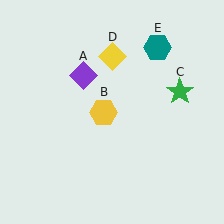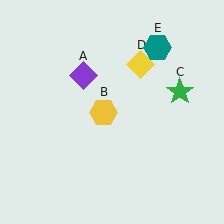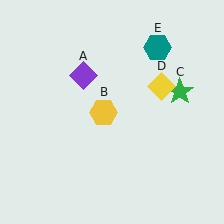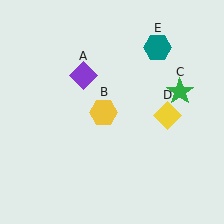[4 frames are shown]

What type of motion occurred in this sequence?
The yellow diamond (object D) rotated clockwise around the center of the scene.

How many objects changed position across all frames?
1 object changed position: yellow diamond (object D).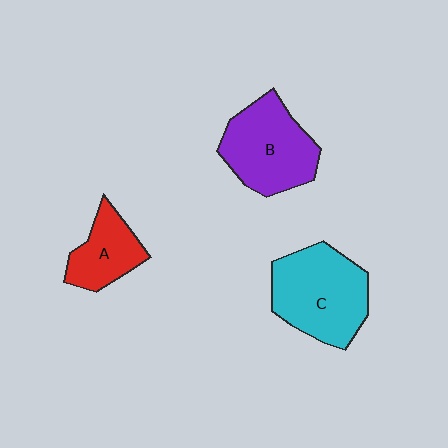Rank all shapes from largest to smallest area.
From largest to smallest: C (cyan), B (purple), A (red).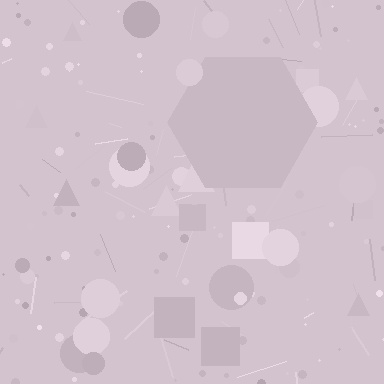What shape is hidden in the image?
A hexagon is hidden in the image.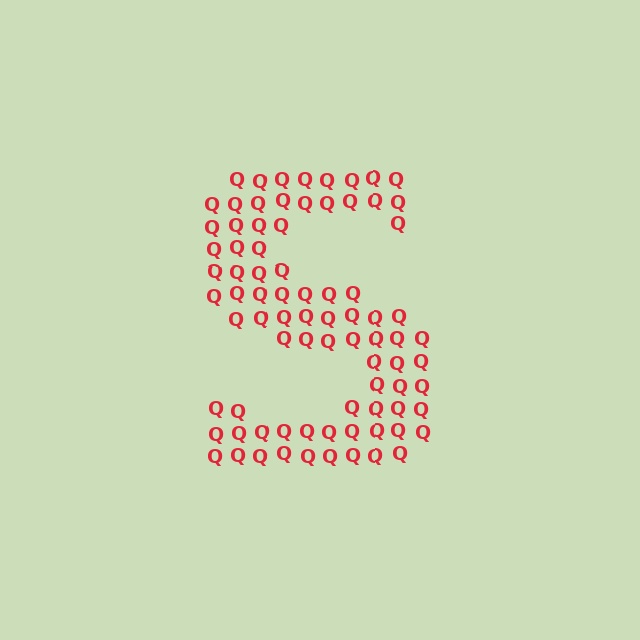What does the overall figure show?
The overall figure shows the letter S.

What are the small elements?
The small elements are letter Q's.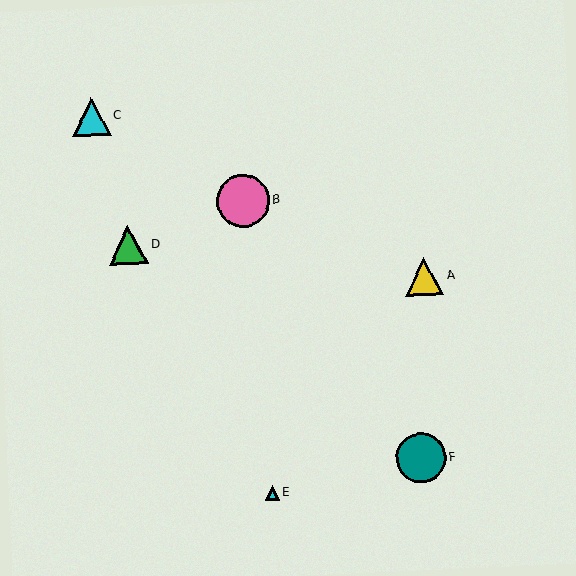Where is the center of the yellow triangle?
The center of the yellow triangle is at (424, 276).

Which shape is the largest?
The pink circle (labeled B) is the largest.